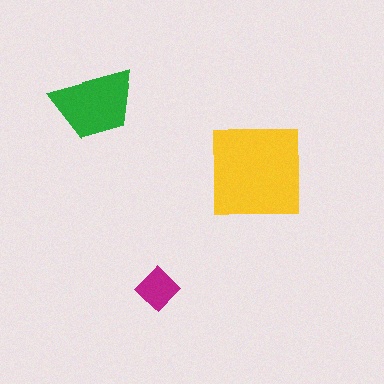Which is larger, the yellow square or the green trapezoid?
The yellow square.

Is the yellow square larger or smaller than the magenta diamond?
Larger.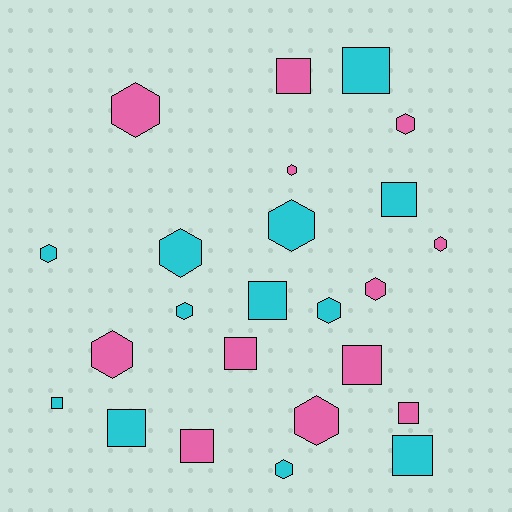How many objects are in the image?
There are 24 objects.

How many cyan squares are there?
There are 6 cyan squares.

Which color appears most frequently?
Cyan, with 12 objects.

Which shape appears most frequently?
Hexagon, with 13 objects.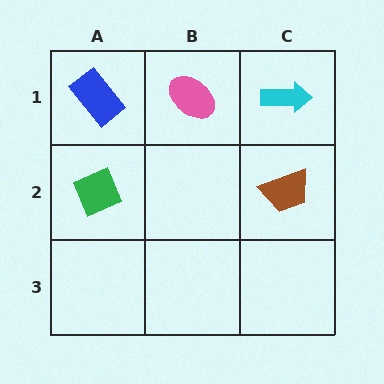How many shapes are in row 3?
0 shapes.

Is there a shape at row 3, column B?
No, that cell is empty.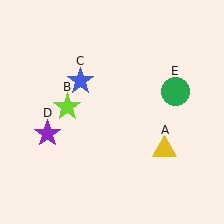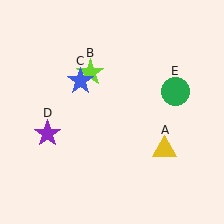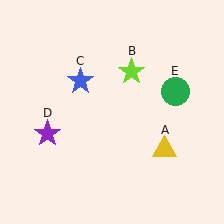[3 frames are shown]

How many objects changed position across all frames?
1 object changed position: lime star (object B).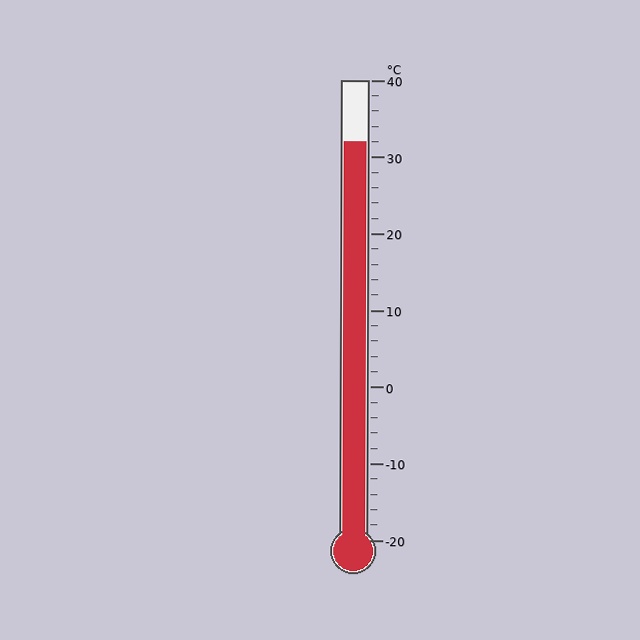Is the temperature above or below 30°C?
The temperature is above 30°C.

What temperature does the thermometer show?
The thermometer shows approximately 32°C.